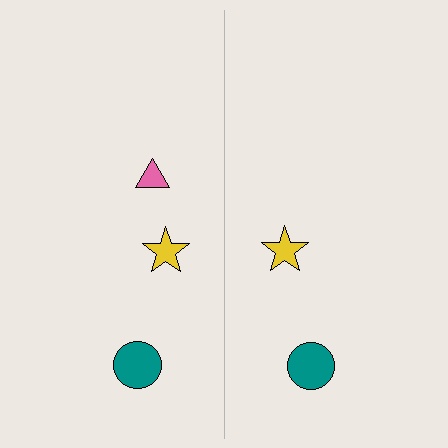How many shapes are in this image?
There are 5 shapes in this image.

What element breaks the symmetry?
A pink triangle is missing from the right side.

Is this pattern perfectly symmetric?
No, the pattern is not perfectly symmetric. A pink triangle is missing from the right side.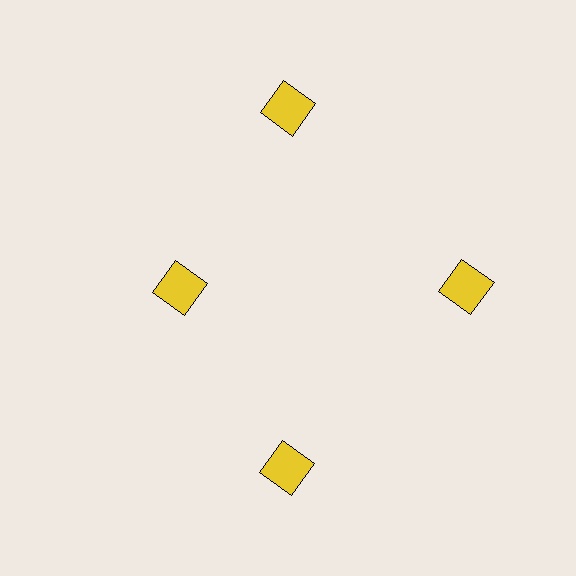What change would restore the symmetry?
The symmetry would be restored by moving it outward, back onto the ring so that all 4 squares sit at equal angles and equal distance from the center.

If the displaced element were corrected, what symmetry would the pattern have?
It would have 4-fold rotational symmetry — the pattern would map onto itself every 90 degrees.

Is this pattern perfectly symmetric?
No. The 4 yellow squares are arranged in a ring, but one element near the 9 o'clock position is pulled inward toward the center, breaking the 4-fold rotational symmetry.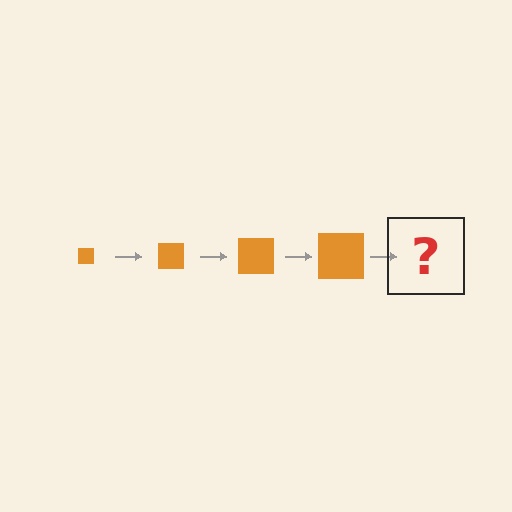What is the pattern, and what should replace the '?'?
The pattern is that the square gets progressively larger each step. The '?' should be an orange square, larger than the previous one.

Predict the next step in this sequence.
The next step is an orange square, larger than the previous one.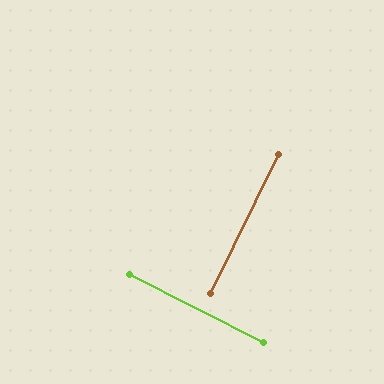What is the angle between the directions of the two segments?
Approximately 89 degrees.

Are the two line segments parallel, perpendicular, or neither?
Perpendicular — they meet at approximately 89°.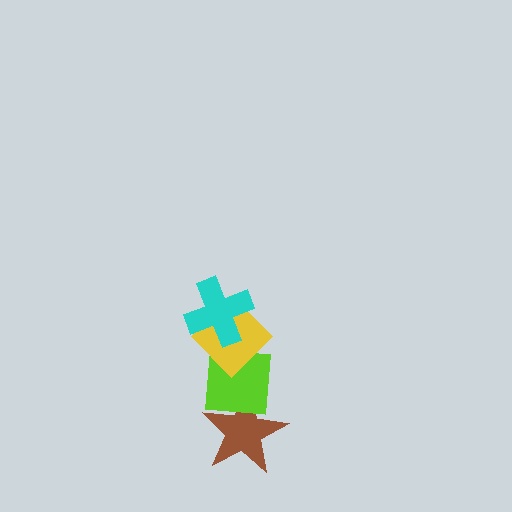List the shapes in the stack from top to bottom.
From top to bottom: the cyan cross, the yellow diamond, the lime square, the brown star.